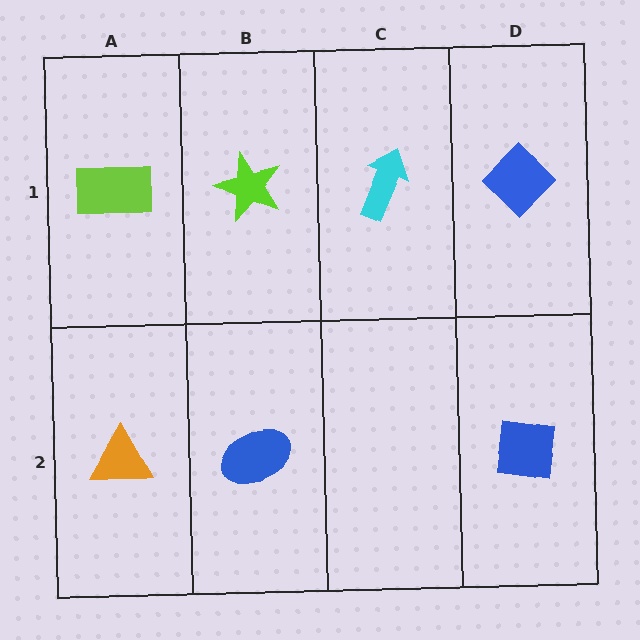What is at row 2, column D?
A blue square.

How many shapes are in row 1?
4 shapes.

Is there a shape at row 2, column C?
No, that cell is empty.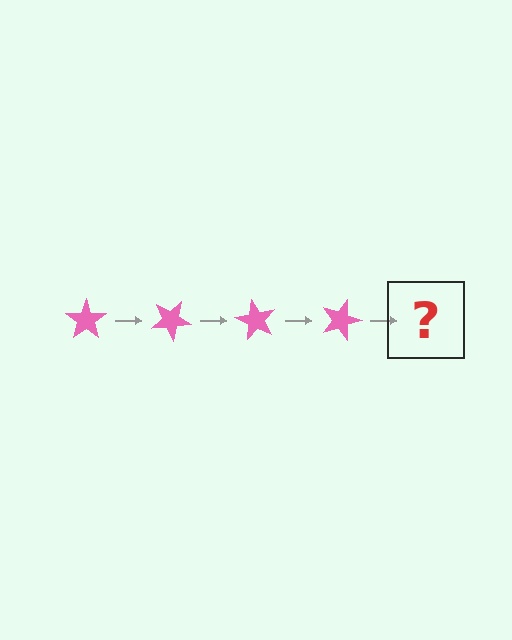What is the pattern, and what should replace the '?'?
The pattern is that the star rotates 30 degrees each step. The '?' should be a pink star rotated 120 degrees.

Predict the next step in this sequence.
The next step is a pink star rotated 120 degrees.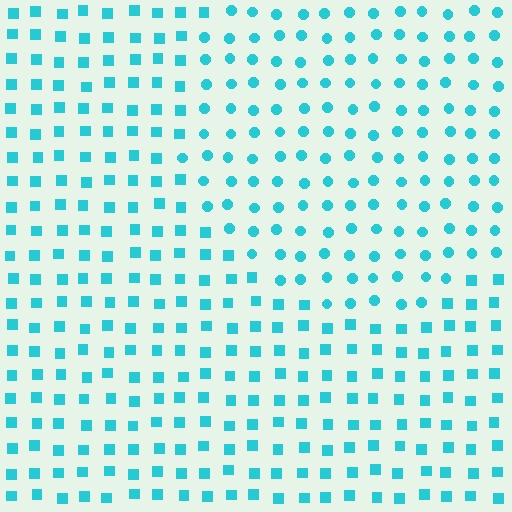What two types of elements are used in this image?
The image uses circles inside the circle region and squares outside it.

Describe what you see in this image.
The image is filled with small cyan elements arranged in a uniform grid. A circle-shaped region contains circles, while the surrounding area contains squares. The boundary is defined purely by the change in element shape.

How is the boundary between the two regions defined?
The boundary is defined by a change in element shape: circles inside vs. squares outside. All elements share the same color and spacing.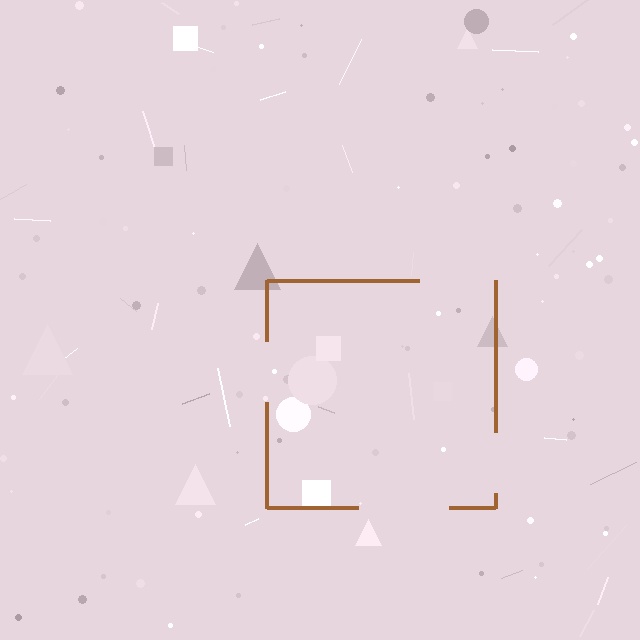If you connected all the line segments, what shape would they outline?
They would outline a square.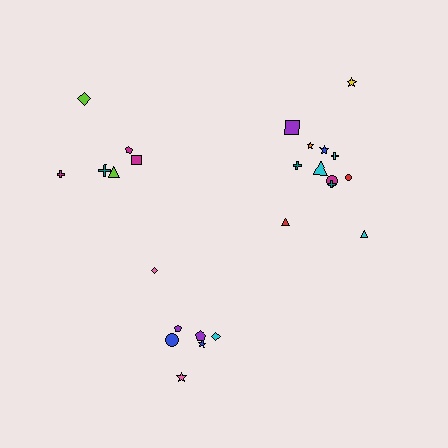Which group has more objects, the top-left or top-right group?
The top-right group.